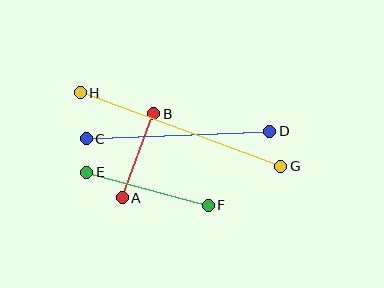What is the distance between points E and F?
The distance is approximately 126 pixels.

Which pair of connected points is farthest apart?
Points G and H are farthest apart.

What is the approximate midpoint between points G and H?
The midpoint is at approximately (180, 129) pixels.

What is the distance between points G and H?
The distance is approximately 213 pixels.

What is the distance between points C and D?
The distance is approximately 184 pixels.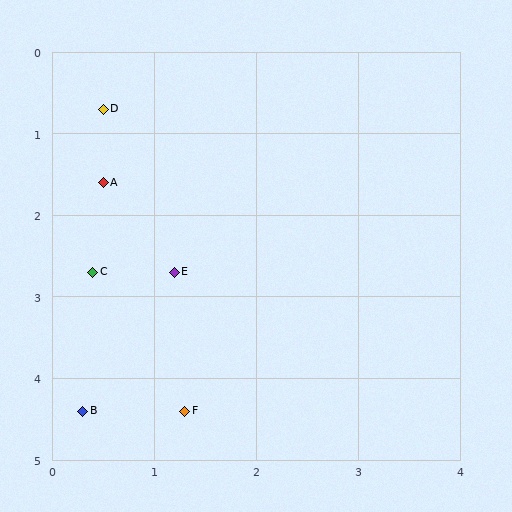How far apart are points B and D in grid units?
Points B and D are about 3.7 grid units apart.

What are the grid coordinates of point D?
Point D is at approximately (0.5, 0.7).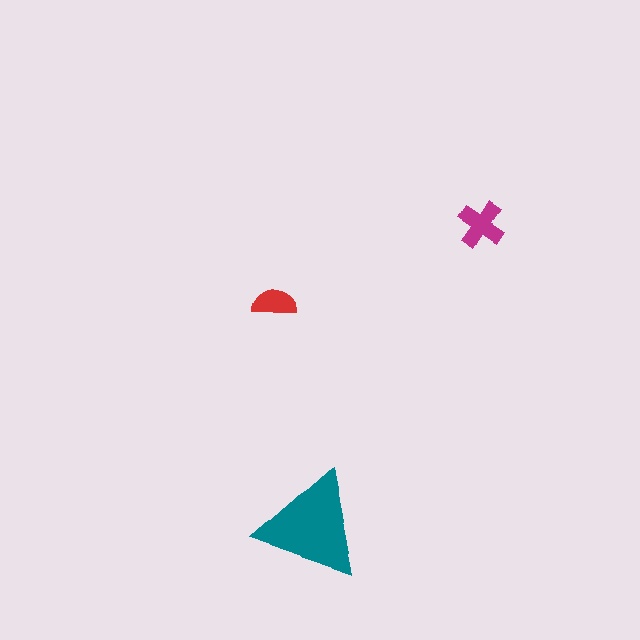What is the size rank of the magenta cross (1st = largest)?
2nd.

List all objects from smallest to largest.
The red semicircle, the magenta cross, the teal triangle.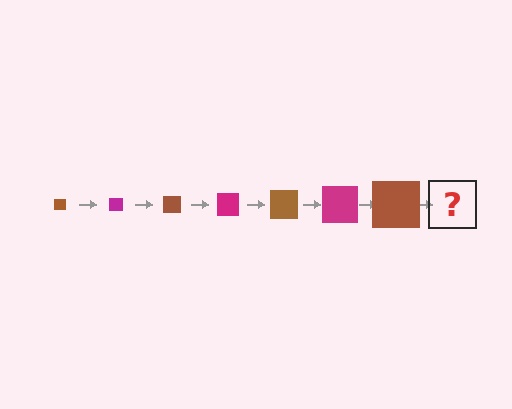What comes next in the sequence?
The next element should be a magenta square, larger than the previous one.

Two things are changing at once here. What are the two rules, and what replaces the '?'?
The two rules are that the square grows larger each step and the color cycles through brown and magenta. The '?' should be a magenta square, larger than the previous one.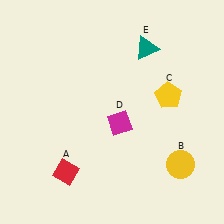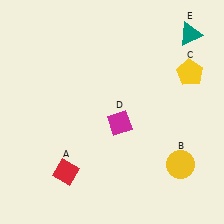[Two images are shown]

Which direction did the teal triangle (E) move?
The teal triangle (E) moved right.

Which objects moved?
The objects that moved are: the yellow pentagon (C), the teal triangle (E).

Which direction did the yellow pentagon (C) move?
The yellow pentagon (C) moved up.